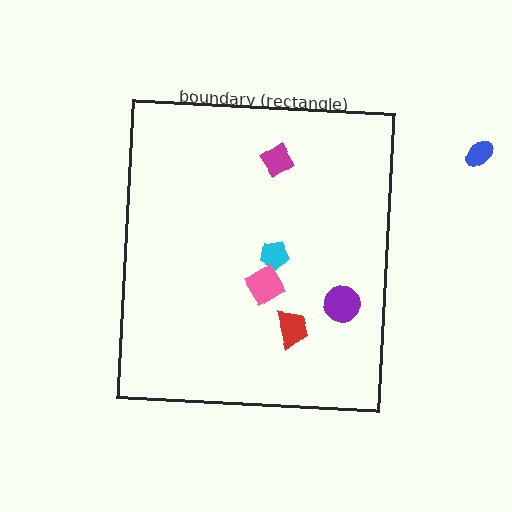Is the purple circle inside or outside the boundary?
Inside.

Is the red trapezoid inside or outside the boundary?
Inside.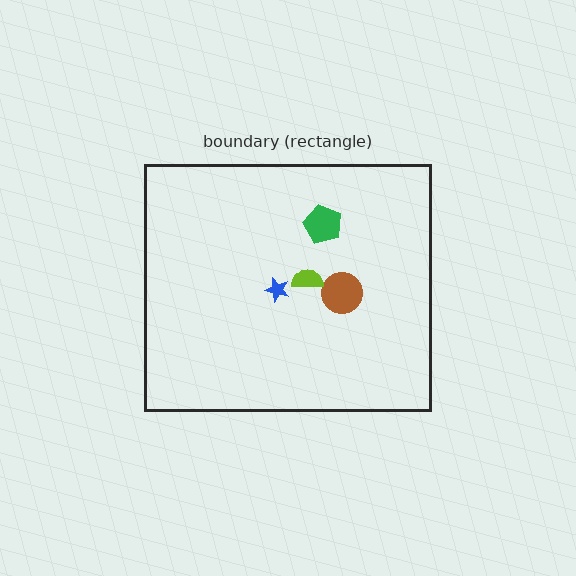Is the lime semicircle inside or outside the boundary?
Inside.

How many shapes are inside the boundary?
4 inside, 0 outside.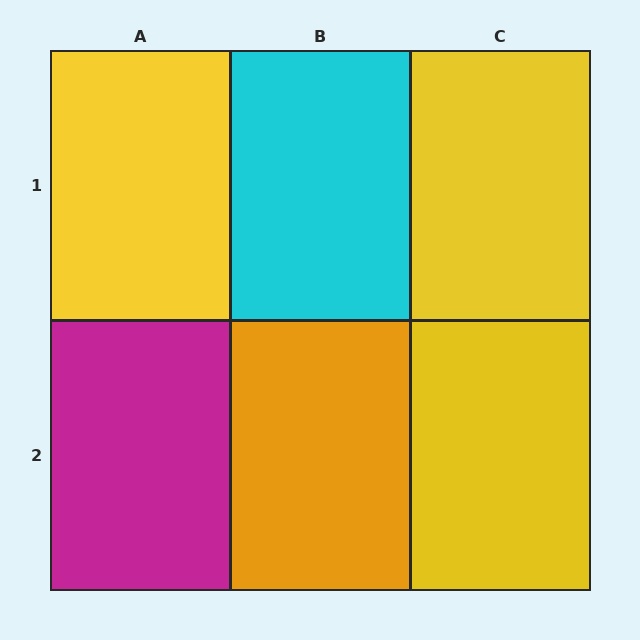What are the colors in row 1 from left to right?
Yellow, cyan, yellow.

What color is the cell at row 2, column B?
Orange.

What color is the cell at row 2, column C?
Yellow.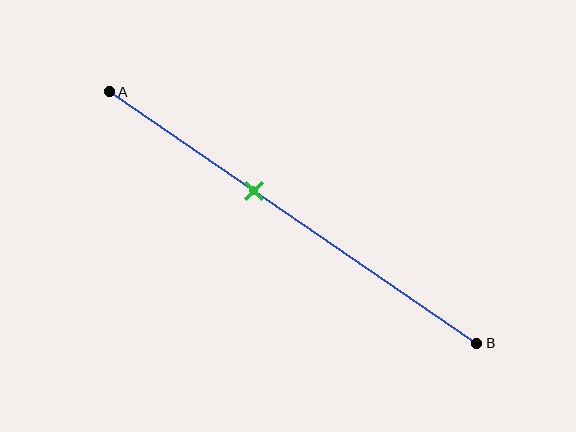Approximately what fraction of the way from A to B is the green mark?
The green mark is approximately 40% of the way from A to B.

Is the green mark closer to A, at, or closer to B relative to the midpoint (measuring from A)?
The green mark is closer to point A than the midpoint of segment AB.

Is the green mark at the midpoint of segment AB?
No, the mark is at about 40% from A, not at the 50% midpoint.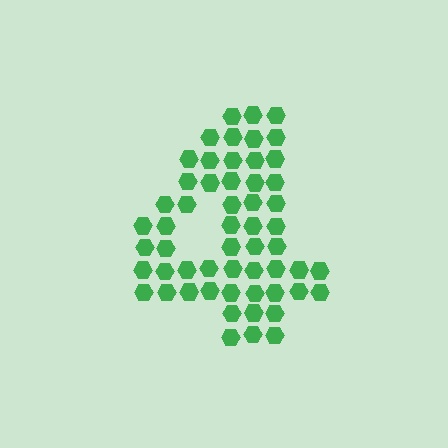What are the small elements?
The small elements are hexagons.